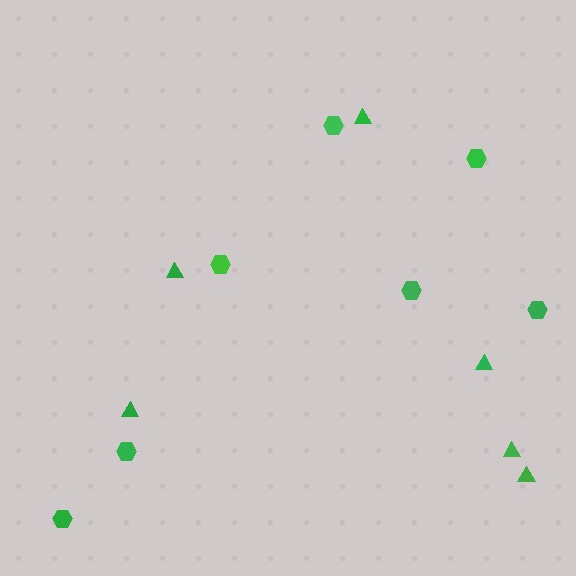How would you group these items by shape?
There are 2 groups: one group of triangles (6) and one group of hexagons (7).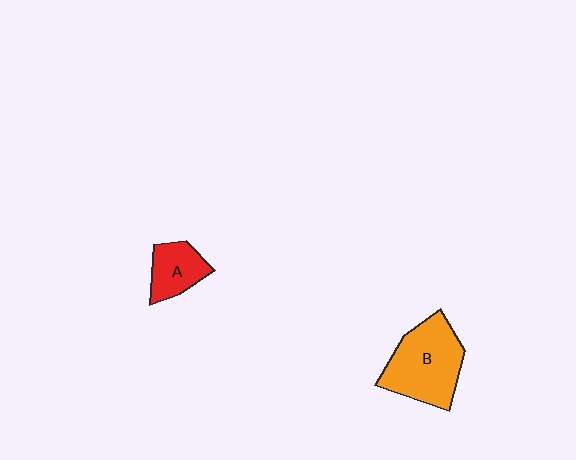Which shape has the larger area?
Shape B (orange).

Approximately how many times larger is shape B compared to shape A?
Approximately 2.0 times.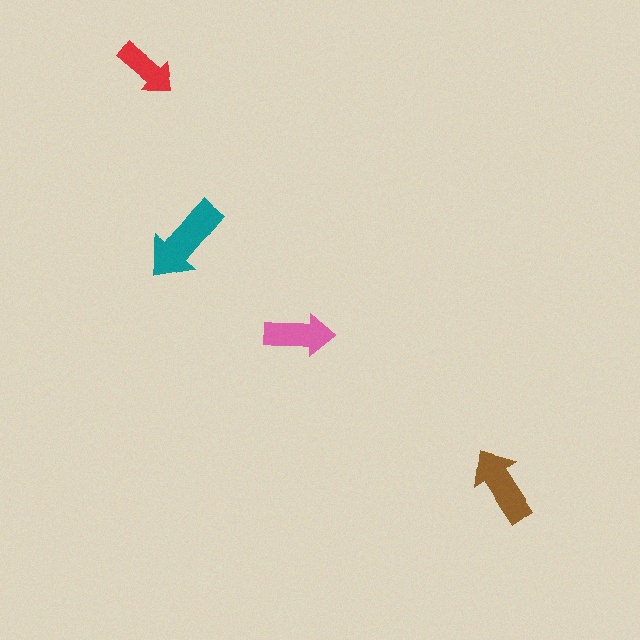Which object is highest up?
The red arrow is topmost.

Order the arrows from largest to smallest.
the teal one, the brown one, the pink one, the red one.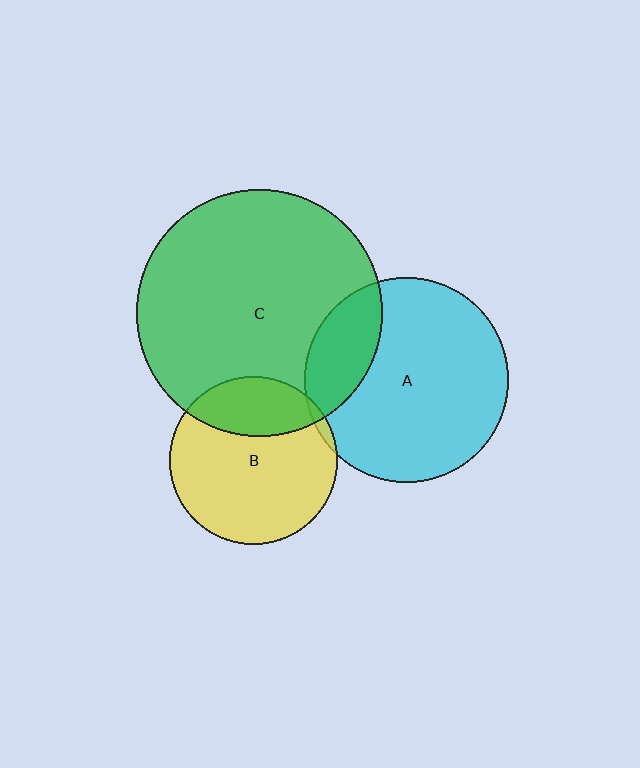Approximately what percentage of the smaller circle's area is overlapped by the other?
Approximately 25%.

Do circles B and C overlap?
Yes.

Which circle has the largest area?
Circle C (green).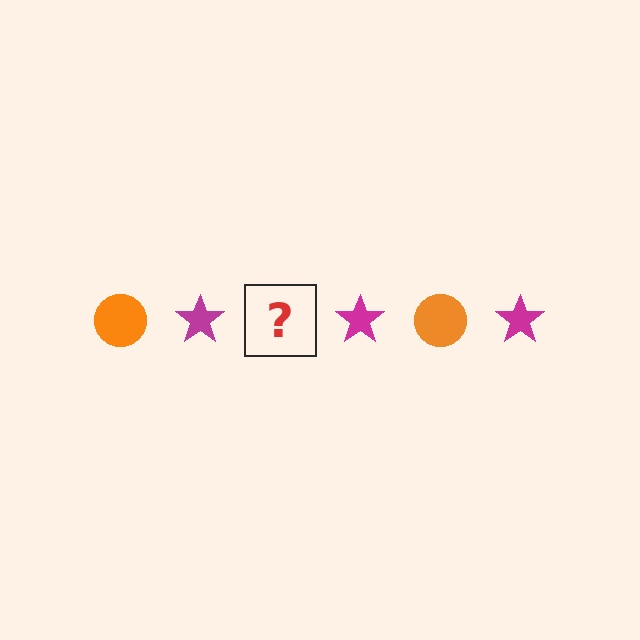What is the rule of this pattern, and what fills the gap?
The rule is that the pattern alternates between orange circle and magenta star. The gap should be filled with an orange circle.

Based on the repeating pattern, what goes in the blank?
The blank should be an orange circle.